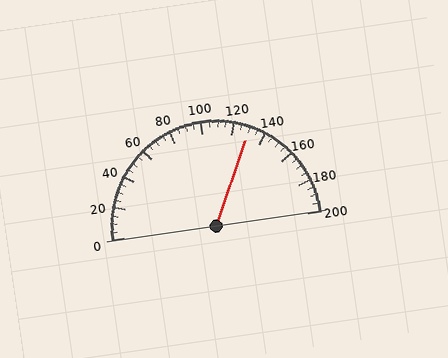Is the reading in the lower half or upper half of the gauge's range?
The reading is in the upper half of the range (0 to 200).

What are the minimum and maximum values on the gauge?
The gauge ranges from 0 to 200.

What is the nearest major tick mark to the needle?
The nearest major tick mark is 120.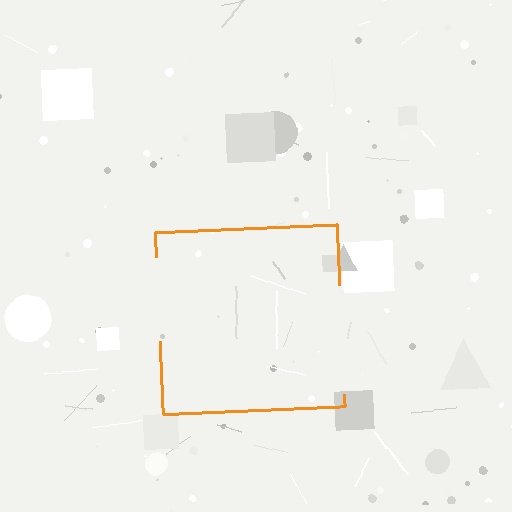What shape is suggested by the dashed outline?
The dashed outline suggests a square.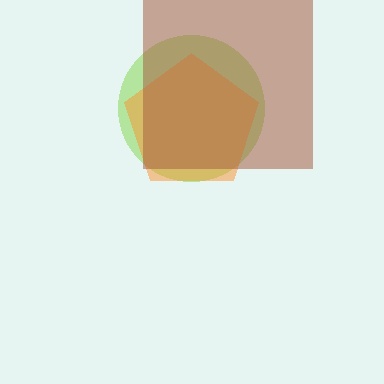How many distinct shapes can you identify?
There are 3 distinct shapes: a lime circle, an orange pentagon, a brown square.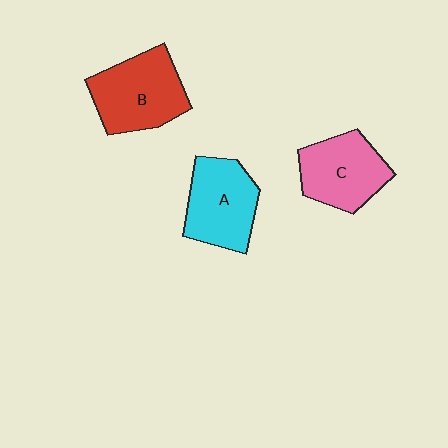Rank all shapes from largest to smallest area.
From largest to smallest: B (red), A (cyan), C (pink).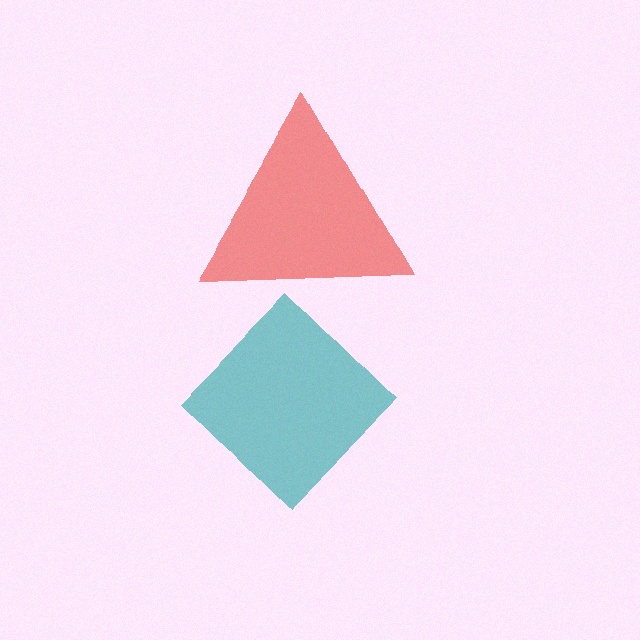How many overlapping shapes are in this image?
There are 2 overlapping shapes in the image.